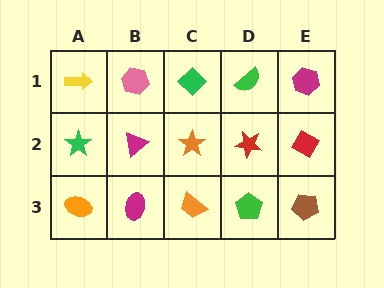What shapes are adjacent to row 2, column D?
A green semicircle (row 1, column D), a green pentagon (row 3, column D), an orange star (row 2, column C), a red diamond (row 2, column E).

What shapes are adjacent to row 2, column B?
A pink hexagon (row 1, column B), a magenta ellipse (row 3, column B), a green star (row 2, column A), an orange star (row 2, column C).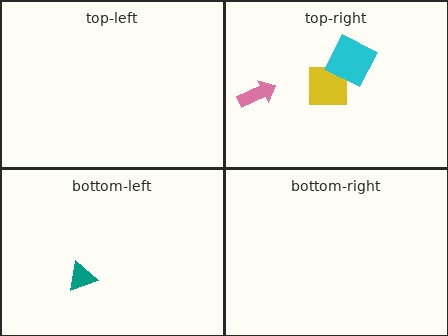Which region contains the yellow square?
The top-right region.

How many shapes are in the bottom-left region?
1.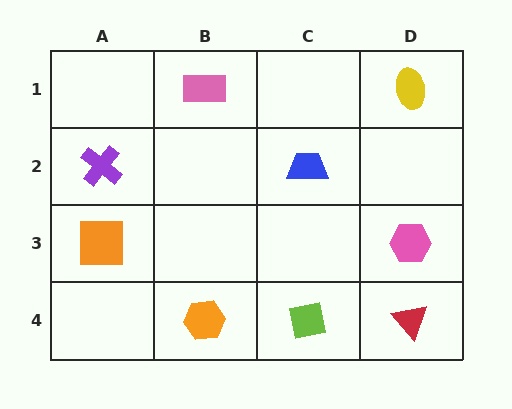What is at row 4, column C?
A lime square.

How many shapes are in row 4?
3 shapes.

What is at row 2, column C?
A blue trapezoid.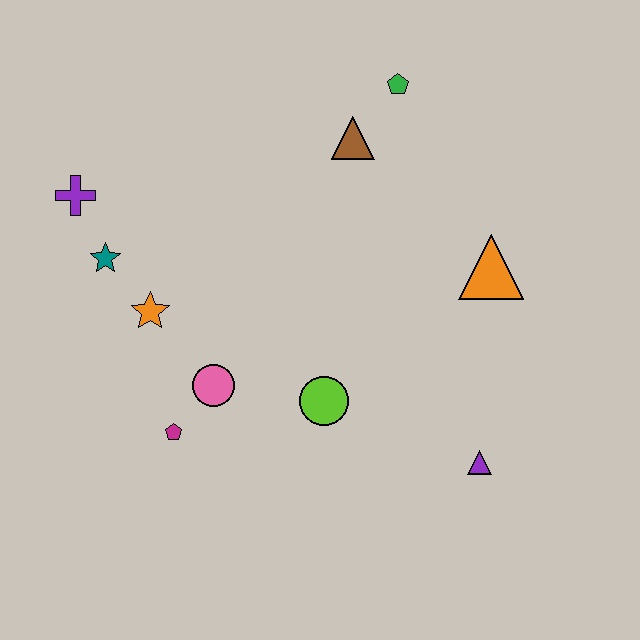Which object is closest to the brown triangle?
The green pentagon is closest to the brown triangle.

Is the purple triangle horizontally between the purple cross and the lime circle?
No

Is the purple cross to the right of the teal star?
No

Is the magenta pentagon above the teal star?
No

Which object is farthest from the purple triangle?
The purple cross is farthest from the purple triangle.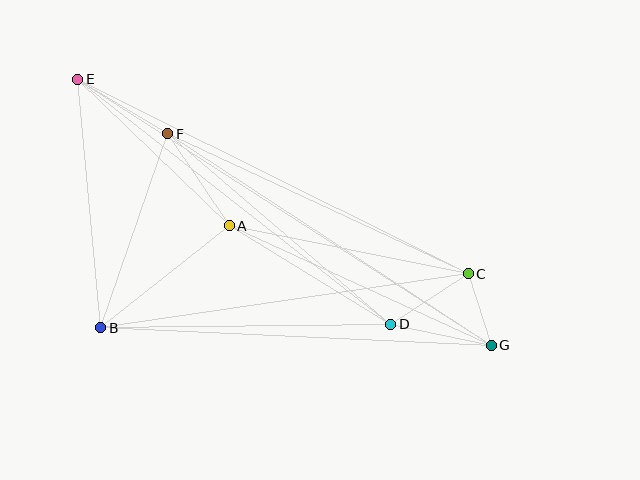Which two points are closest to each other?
Points C and G are closest to each other.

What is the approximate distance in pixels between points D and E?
The distance between D and E is approximately 398 pixels.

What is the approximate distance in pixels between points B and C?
The distance between B and C is approximately 371 pixels.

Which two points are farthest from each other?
Points E and G are farthest from each other.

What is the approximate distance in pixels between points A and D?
The distance between A and D is approximately 190 pixels.